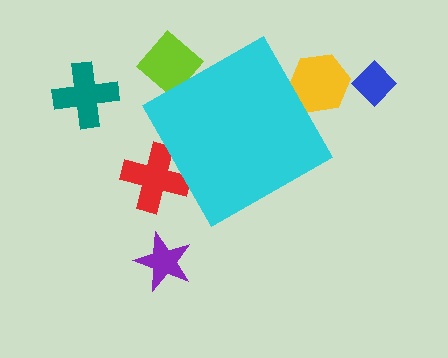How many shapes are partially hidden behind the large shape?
3 shapes are partially hidden.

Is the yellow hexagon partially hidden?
Yes, the yellow hexagon is partially hidden behind the cyan diamond.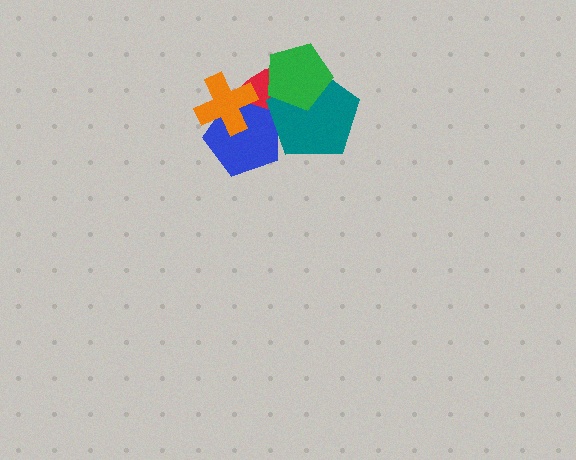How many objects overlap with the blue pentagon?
3 objects overlap with the blue pentagon.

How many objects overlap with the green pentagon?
2 objects overlap with the green pentagon.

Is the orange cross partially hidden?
No, no other shape covers it.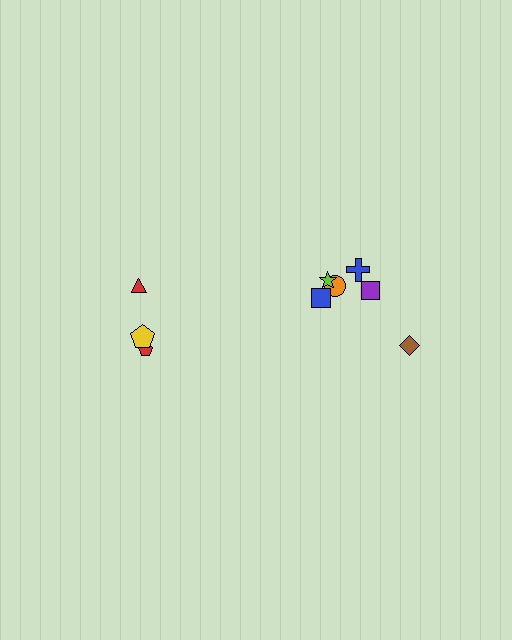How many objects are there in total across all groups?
There are 9 objects.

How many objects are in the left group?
There are 3 objects.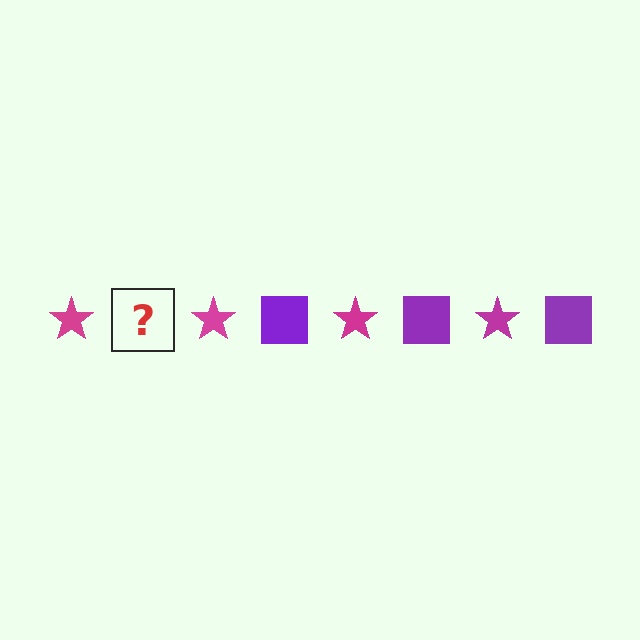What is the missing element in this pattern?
The missing element is a purple square.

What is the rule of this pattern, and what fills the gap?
The rule is that the pattern alternates between magenta star and purple square. The gap should be filled with a purple square.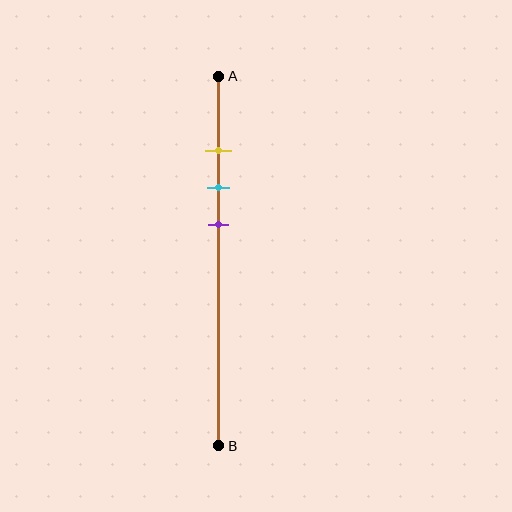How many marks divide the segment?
There are 3 marks dividing the segment.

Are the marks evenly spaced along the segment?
Yes, the marks are approximately evenly spaced.